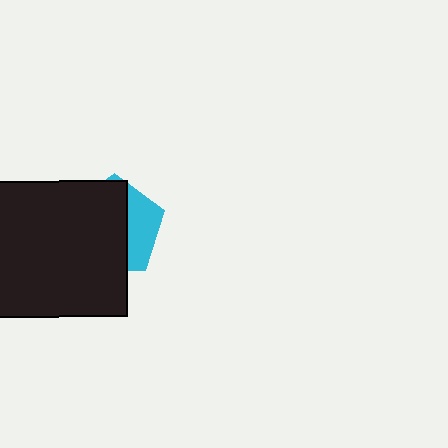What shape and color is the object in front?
The object in front is a black square.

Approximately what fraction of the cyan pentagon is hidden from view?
Roughly 67% of the cyan pentagon is hidden behind the black square.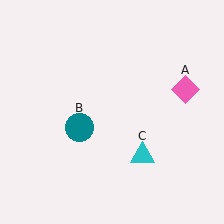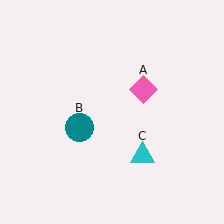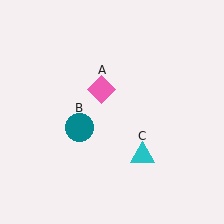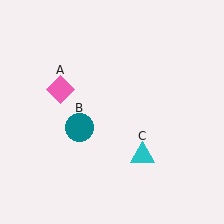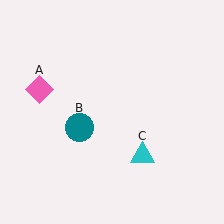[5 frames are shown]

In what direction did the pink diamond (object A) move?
The pink diamond (object A) moved left.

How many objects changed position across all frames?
1 object changed position: pink diamond (object A).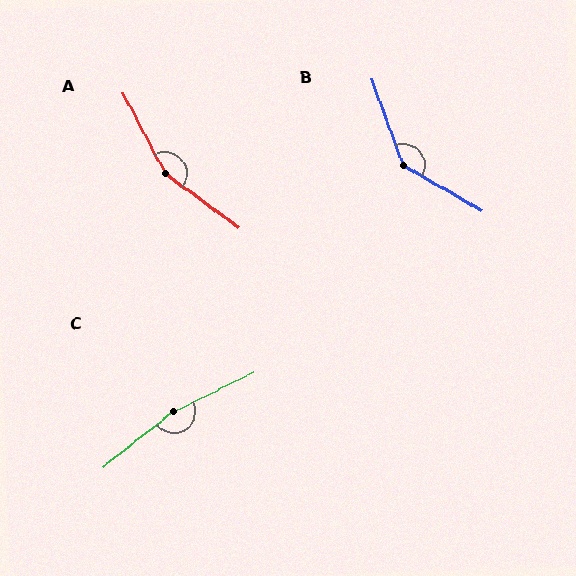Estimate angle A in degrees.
Approximately 154 degrees.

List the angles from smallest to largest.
B (140°), A (154°), C (168°).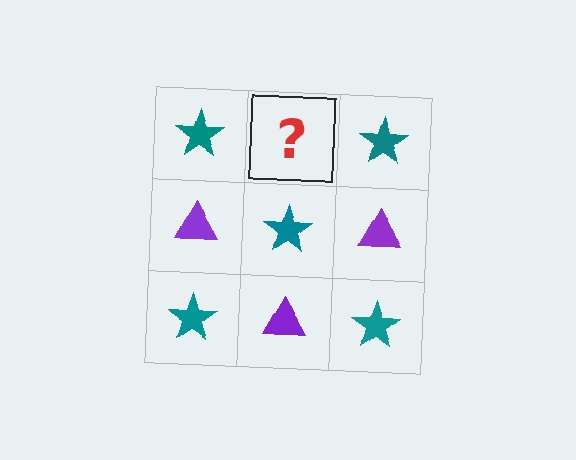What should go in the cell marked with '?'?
The missing cell should contain a purple triangle.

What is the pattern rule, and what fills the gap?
The rule is that it alternates teal star and purple triangle in a checkerboard pattern. The gap should be filled with a purple triangle.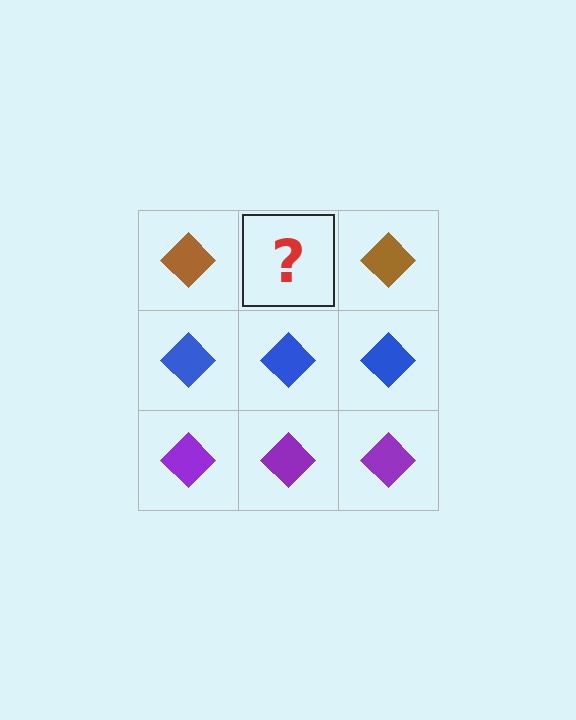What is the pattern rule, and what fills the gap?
The rule is that each row has a consistent color. The gap should be filled with a brown diamond.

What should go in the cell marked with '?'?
The missing cell should contain a brown diamond.